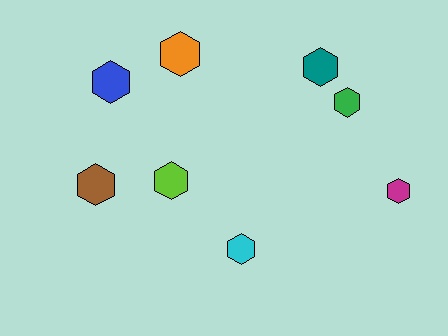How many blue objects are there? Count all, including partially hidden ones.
There is 1 blue object.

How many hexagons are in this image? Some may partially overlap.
There are 8 hexagons.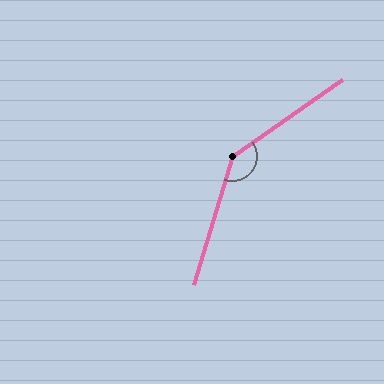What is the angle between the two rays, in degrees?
Approximately 142 degrees.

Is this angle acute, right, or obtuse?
It is obtuse.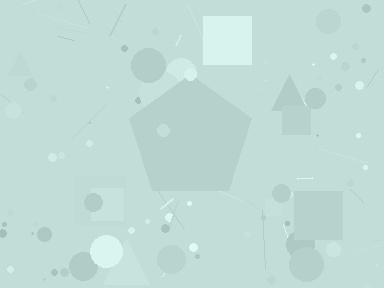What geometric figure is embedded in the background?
A pentagon is embedded in the background.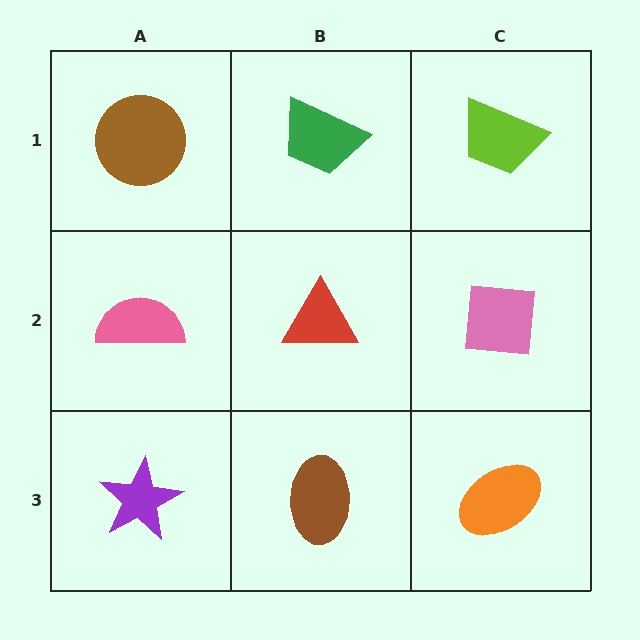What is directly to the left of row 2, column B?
A pink semicircle.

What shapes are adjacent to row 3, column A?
A pink semicircle (row 2, column A), a brown ellipse (row 3, column B).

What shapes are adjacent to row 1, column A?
A pink semicircle (row 2, column A), a green trapezoid (row 1, column B).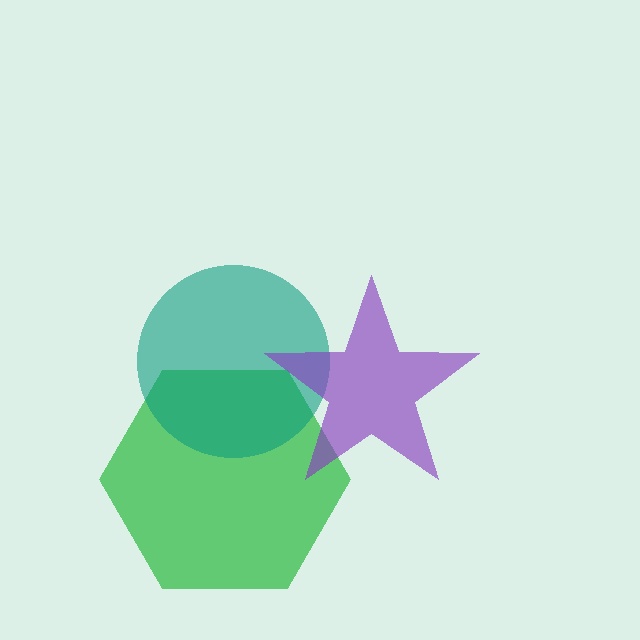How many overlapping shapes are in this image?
There are 3 overlapping shapes in the image.